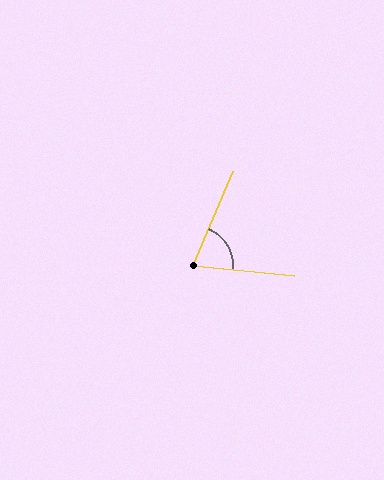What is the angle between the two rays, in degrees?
Approximately 72 degrees.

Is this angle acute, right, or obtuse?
It is acute.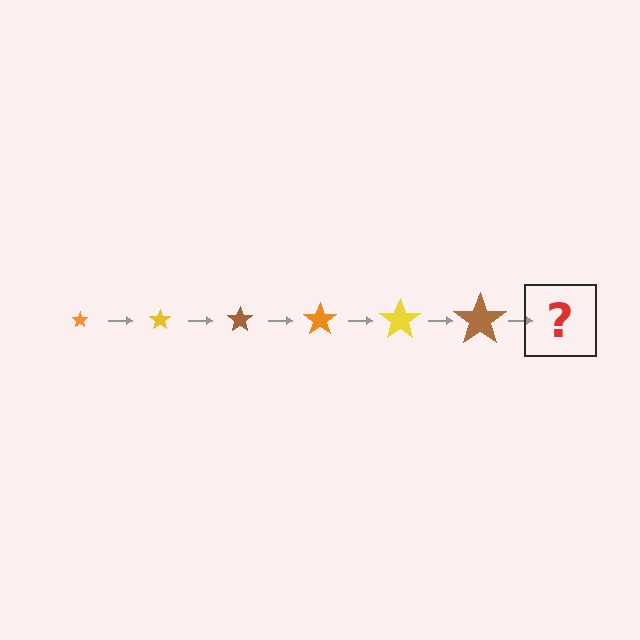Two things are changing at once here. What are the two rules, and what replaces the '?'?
The two rules are that the star grows larger each step and the color cycles through orange, yellow, and brown. The '?' should be an orange star, larger than the previous one.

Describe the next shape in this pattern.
It should be an orange star, larger than the previous one.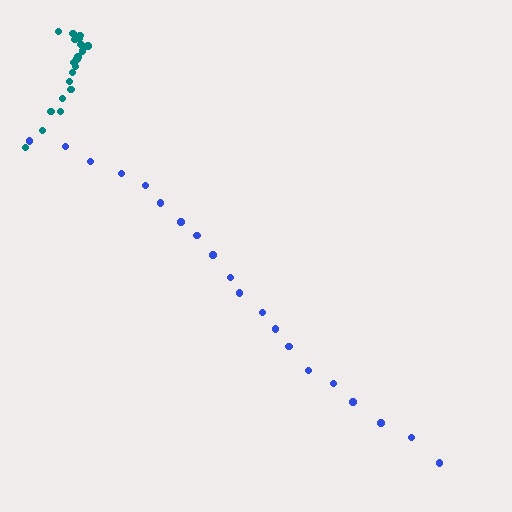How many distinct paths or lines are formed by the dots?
There are 2 distinct paths.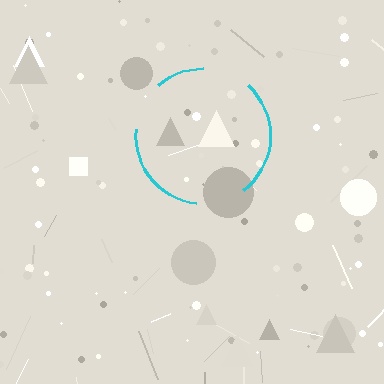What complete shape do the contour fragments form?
The contour fragments form a circle.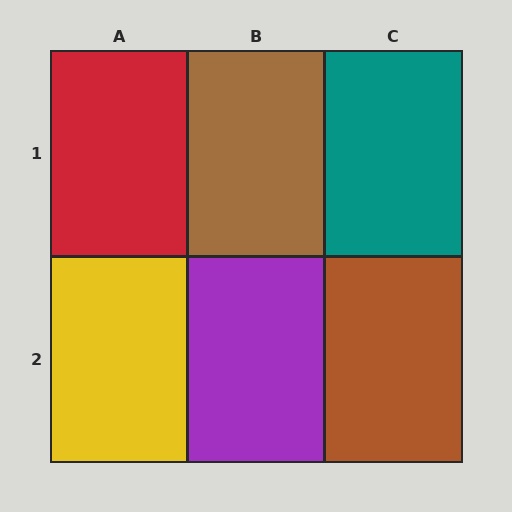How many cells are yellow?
1 cell is yellow.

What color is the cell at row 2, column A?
Yellow.